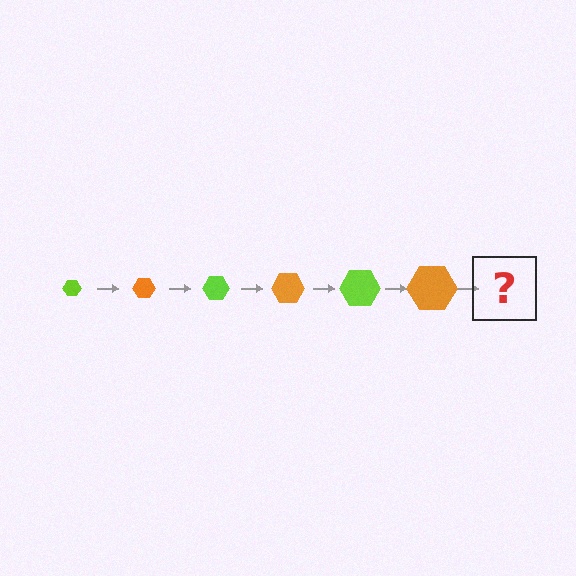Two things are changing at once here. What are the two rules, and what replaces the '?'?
The two rules are that the hexagon grows larger each step and the color cycles through lime and orange. The '?' should be a lime hexagon, larger than the previous one.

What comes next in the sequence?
The next element should be a lime hexagon, larger than the previous one.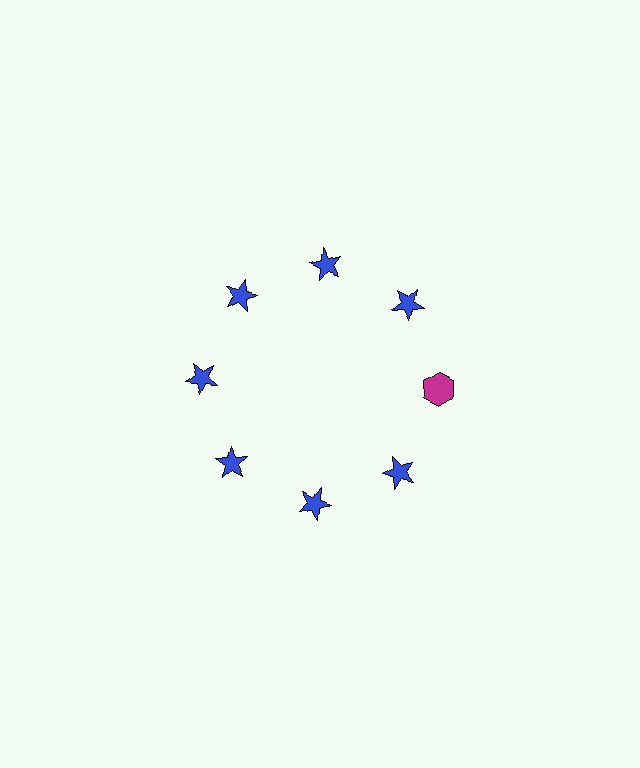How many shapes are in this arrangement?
There are 8 shapes arranged in a ring pattern.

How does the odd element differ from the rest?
It differs in both color (magenta instead of blue) and shape (hexagon instead of star).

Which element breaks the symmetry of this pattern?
The magenta hexagon at roughly the 3 o'clock position breaks the symmetry. All other shapes are blue stars.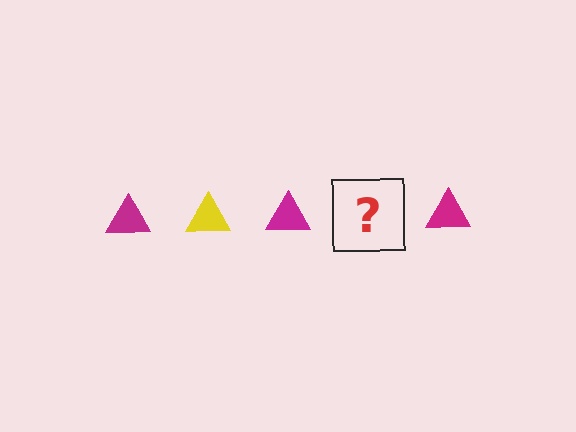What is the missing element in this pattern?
The missing element is a yellow triangle.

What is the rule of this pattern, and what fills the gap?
The rule is that the pattern cycles through magenta, yellow triangles. The gap should be filled with a yellow triangle.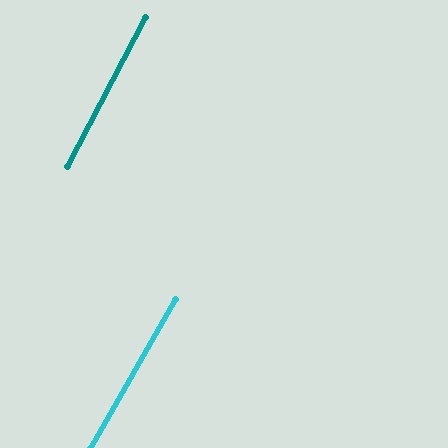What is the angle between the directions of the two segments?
Approximately 2 degrees.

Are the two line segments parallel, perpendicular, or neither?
Parallel — their directions differ by only 1.8°.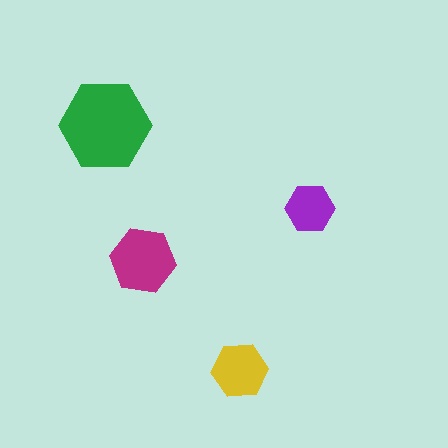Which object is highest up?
The green hexagon is topmost.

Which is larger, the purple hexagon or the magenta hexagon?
The magenta one.